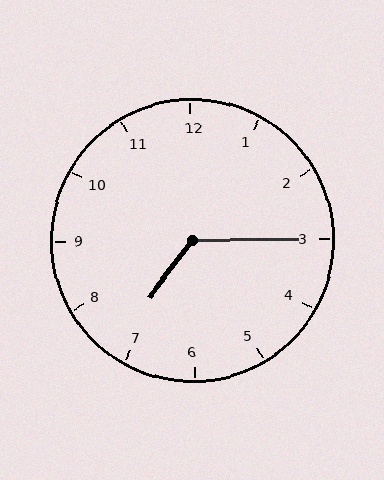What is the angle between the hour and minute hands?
Approximately 128 degrees.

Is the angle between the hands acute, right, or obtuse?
It is obtuse.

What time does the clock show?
7:15.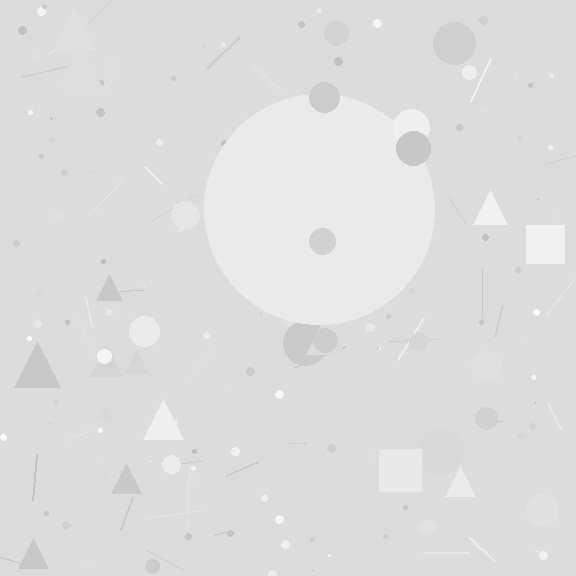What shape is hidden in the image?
A circle is hidden in the image.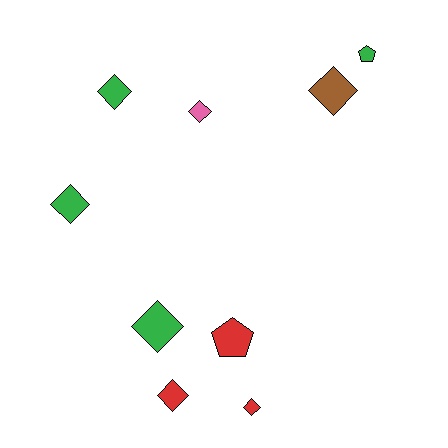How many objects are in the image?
There are 9 objects.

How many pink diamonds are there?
There is 1 pink diamond.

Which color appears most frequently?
Green, with 4 objects.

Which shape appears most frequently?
Diamond, with 7 objects.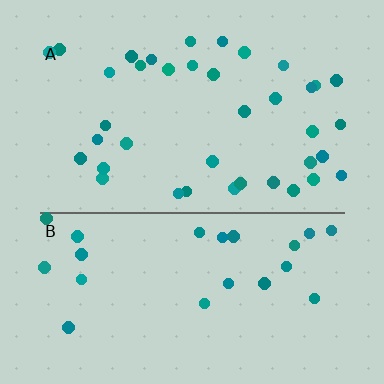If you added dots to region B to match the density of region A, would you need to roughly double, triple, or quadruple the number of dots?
Approximately double.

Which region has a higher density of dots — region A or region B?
A (the top).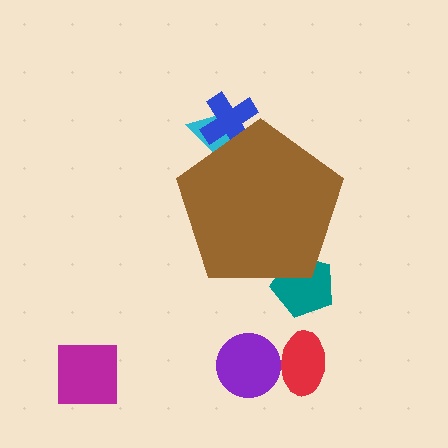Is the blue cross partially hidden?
Yes, the blue cross is partially hidden behind the brown pentagon.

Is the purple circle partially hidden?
No, the purple circle is fully visible.